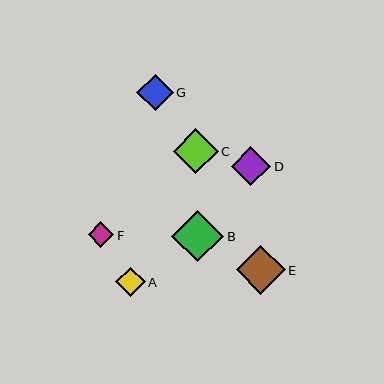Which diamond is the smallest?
Diamond F is the smallest with a size of approximately 25 pixels.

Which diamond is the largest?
Diamond B is the largest with a size of approximately 52 pixels.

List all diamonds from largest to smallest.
From largest to smallest: B, E, C, D, G, A, F.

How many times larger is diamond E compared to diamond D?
Diamond E is approximately 1.2 times the size of diamond D.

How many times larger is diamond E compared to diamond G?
Diamond E is approximately 1.3 times the size of diamond G.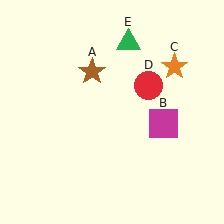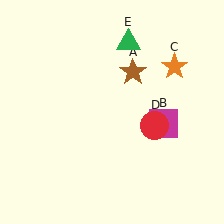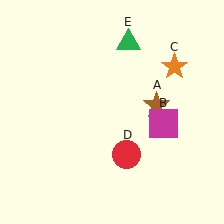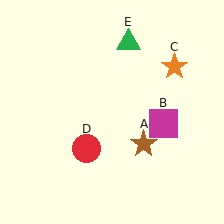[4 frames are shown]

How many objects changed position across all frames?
2 objects changed position: brown star (object A), red circle (object D).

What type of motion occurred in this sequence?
The brown star (object A), red circle (object D) rotated clockwise around the center of the scene.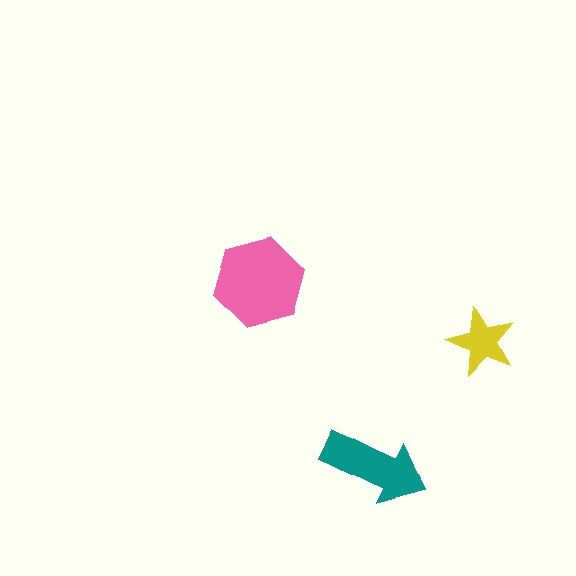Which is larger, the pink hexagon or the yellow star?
The pink hexagon.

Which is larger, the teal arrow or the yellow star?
The teal arrow.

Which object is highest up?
The pink hexagon is topmost.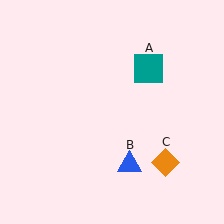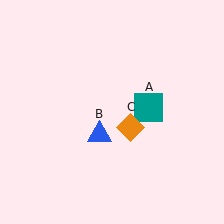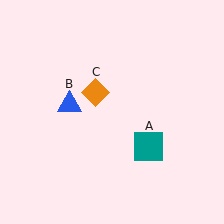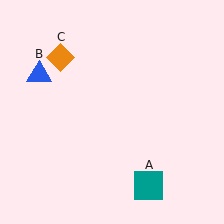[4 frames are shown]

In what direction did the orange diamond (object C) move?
The orange diamond (object C) moved up and to the left.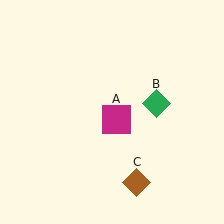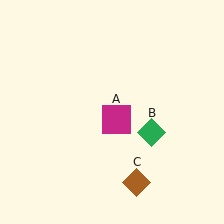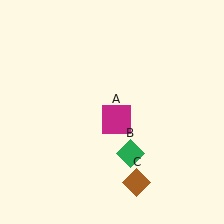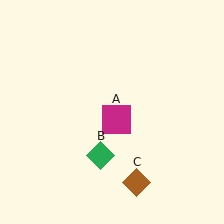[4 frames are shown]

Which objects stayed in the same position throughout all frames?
Magenta square (object A) and brown diamond (object C) remained stationary.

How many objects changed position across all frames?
1 object changed position: green diamond (object B).